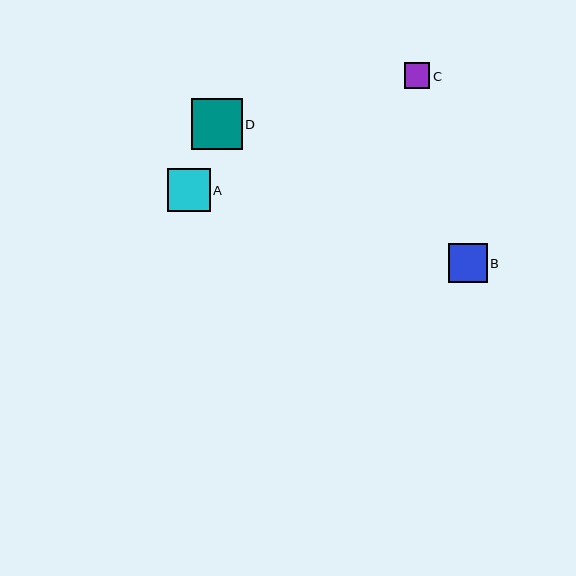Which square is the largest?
Square D is the largest with a size of approximately 50 pixels.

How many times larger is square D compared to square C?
Square D is approximately 2.0 times the size of square C.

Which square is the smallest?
Square C is the smallest with a size of approximately 25 pixels.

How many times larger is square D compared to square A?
Square D is approximately 1.2 times the size of square A.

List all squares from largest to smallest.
From largest to smallest: D, A, B, C.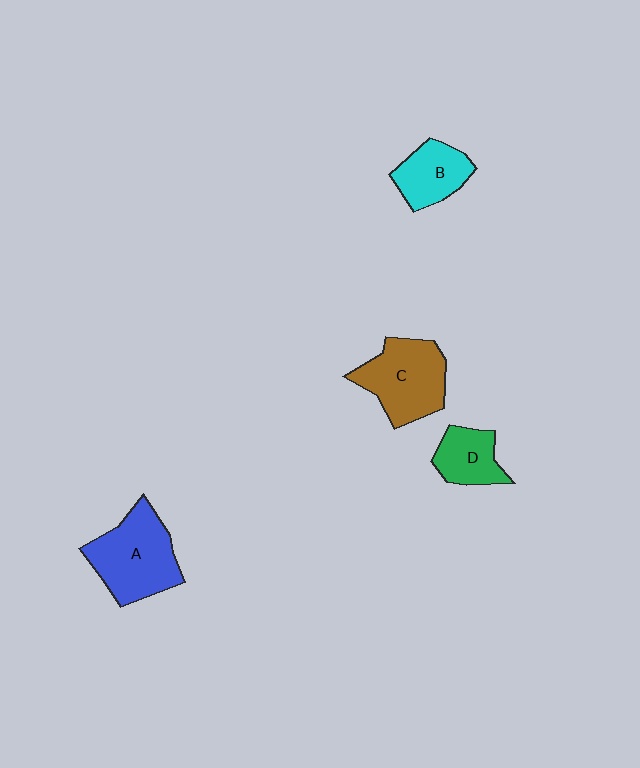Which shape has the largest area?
Shape A (blue).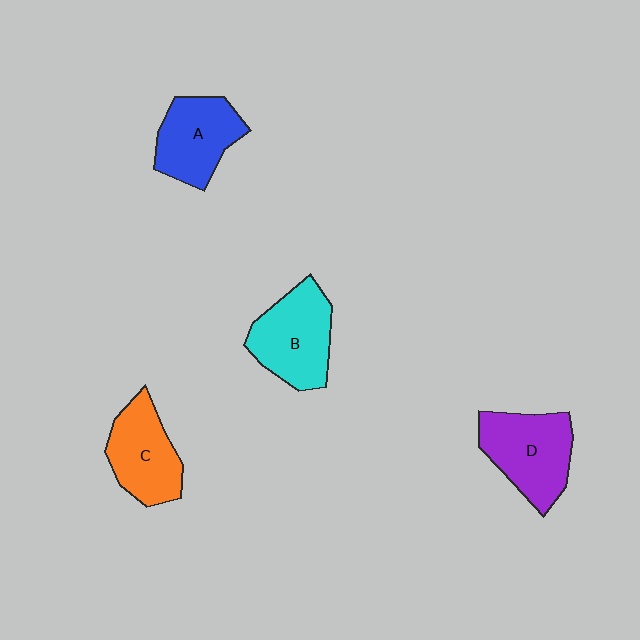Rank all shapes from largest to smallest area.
From largest to smallest: D (purple), B (cyan), C (orange), A (blue).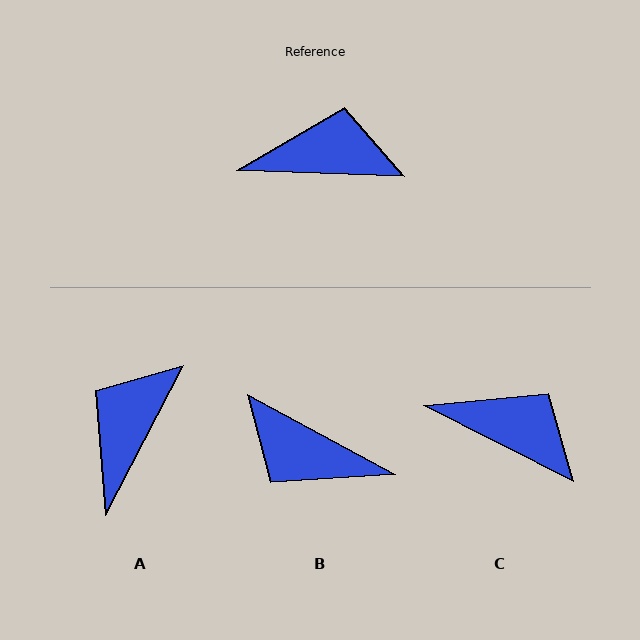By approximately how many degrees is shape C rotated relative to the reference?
Approximately 25 degrees clockwise.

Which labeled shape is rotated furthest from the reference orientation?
B, about 154 degrees away.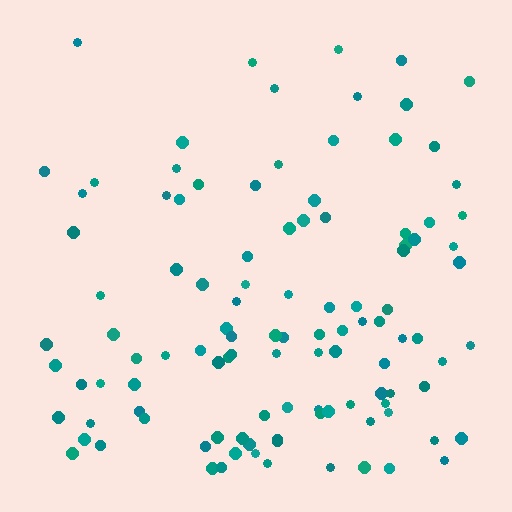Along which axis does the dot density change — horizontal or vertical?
Vertical.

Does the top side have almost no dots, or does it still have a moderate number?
Still a moderate number, just noticeably fewer than the bottom.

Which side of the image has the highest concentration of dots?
The bottom.